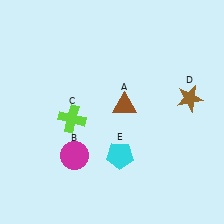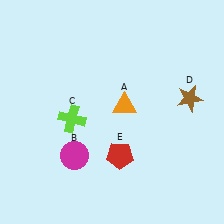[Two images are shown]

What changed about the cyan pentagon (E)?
In Image 1, E is cyan. In Image 2, it changed to red.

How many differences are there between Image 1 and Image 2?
There are 2 differences between the two images.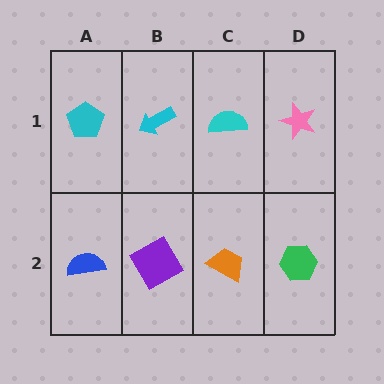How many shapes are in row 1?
4 shapes.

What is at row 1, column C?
A cyan semicircle.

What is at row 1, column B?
A cyan arrow.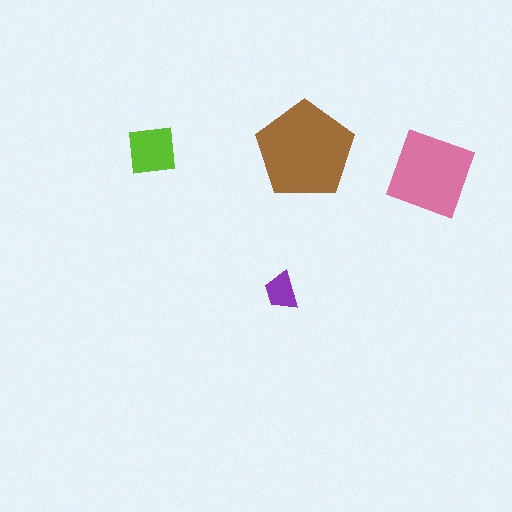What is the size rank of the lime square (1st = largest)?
3rd.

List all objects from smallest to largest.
The purple trapezoid, the lime square, the pink diamond, the brown pentagon.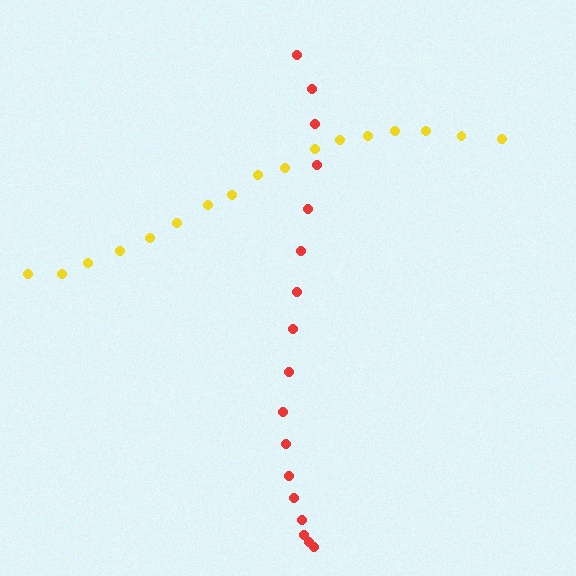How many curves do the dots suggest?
There are 2 distinct paths.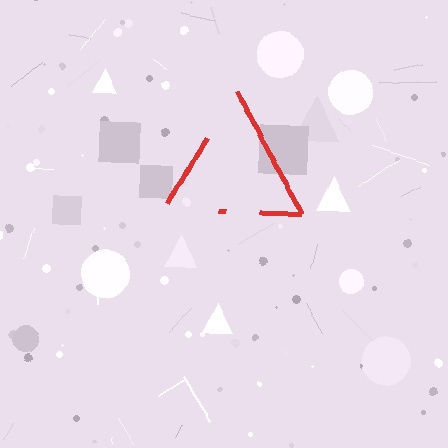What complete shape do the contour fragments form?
The contour fragments form a triangle.